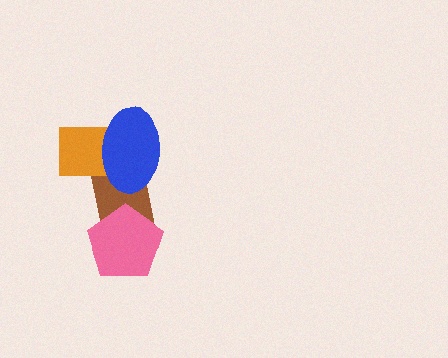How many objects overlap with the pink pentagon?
1 object overlaps with the pink pentagon.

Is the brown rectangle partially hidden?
Yes, it is partially covered by another shape.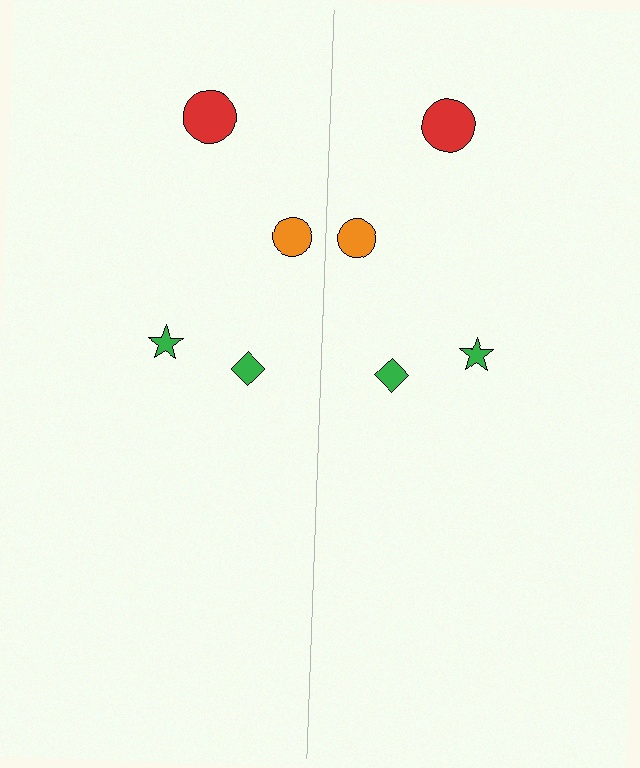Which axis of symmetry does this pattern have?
The pattern has a vertical axis of symmetry running through the center of the image.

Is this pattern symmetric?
Yes, this pattern has bilateral (reflection) symmetry.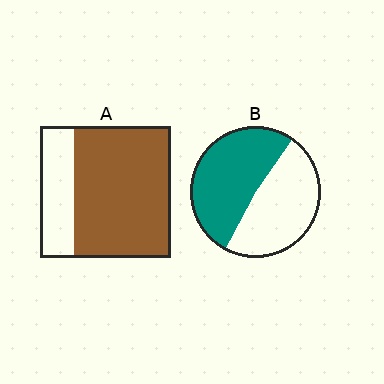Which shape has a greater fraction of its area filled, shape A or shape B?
Shape A.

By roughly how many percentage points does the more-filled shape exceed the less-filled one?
By roughly 20 percentage points (A over B).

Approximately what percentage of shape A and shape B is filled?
A is approximately 75% and B is approximately 50%.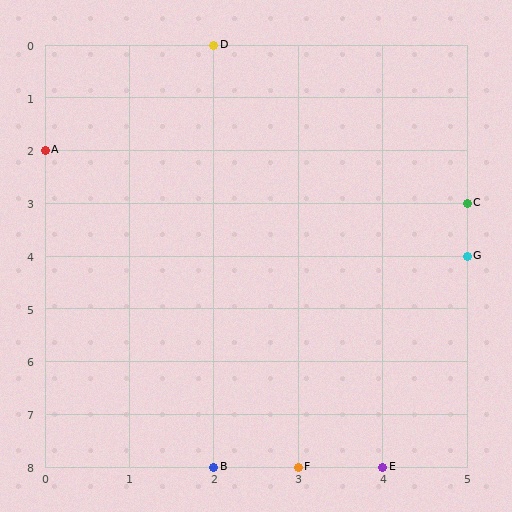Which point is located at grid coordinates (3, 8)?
Point F is at (3, 8).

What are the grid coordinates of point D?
Point D is at grid coordinates (2, 0).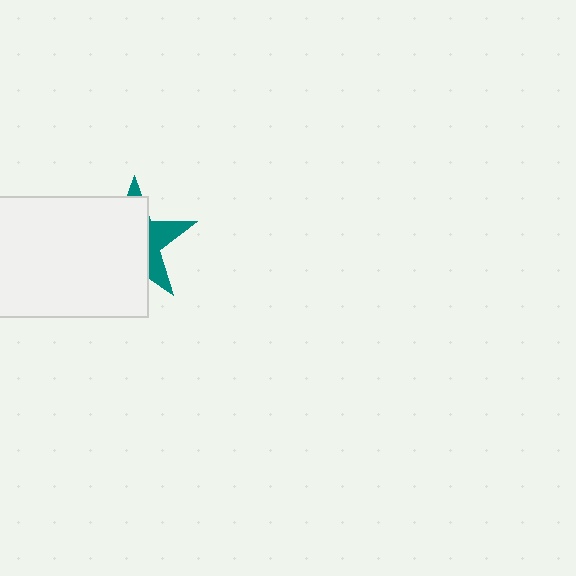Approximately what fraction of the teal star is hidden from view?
Roughly 69% of the teal star is hidden behind the white rectangle.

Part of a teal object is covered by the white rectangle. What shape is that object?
It is a star.